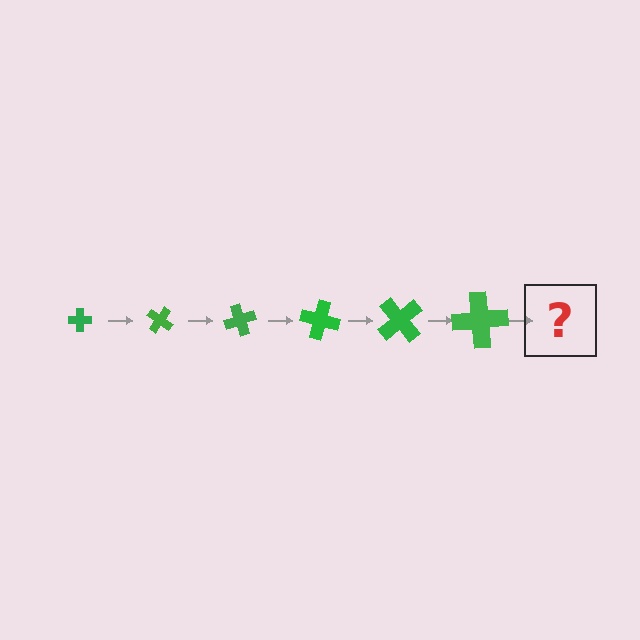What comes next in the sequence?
The next element should be a cross, larger than the previous one and rotated 210 degrees from the start.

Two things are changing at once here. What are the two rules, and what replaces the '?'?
The two rules are that the cross grows larger each step and it rotates 35 degrees each step. The '?' should be a cross, larger than the previous one and rotated 210 degrees from the start.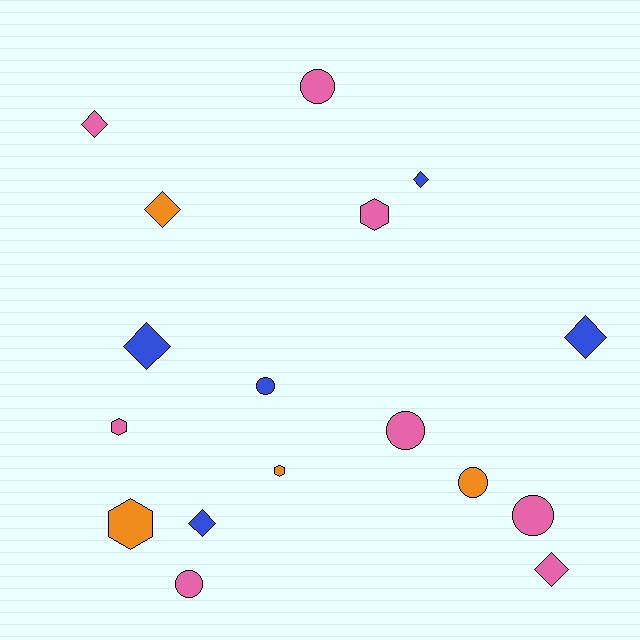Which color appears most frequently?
Pink, with 8 objects.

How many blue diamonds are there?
There are 4 blue diamonds.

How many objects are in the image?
There are 17 objects.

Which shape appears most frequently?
Diamond, with 7 objects.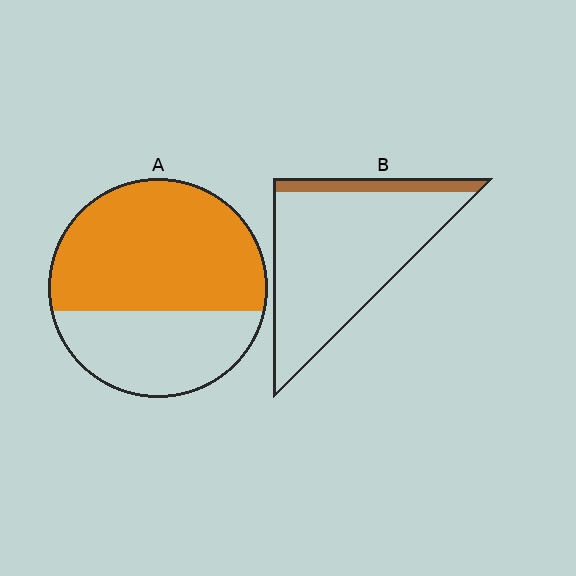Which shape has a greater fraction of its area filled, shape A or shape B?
Shape A.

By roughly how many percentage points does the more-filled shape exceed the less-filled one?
By roughly 50 percentage points (A over B).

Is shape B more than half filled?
No.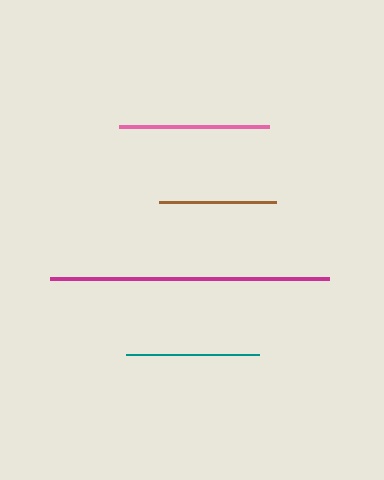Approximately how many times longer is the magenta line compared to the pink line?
The magenta line is approximately 1.9 times the length of the pink line.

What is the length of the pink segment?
The pink segment is approximately 150 pixels long.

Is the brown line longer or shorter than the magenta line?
The magenta line is longer than the brown line.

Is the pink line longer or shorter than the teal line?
The pink line is longer than the teal line.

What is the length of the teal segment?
The teal segment is approximately 133 pixels long.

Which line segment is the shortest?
The brown line is the shortest at approximately 117 pixels.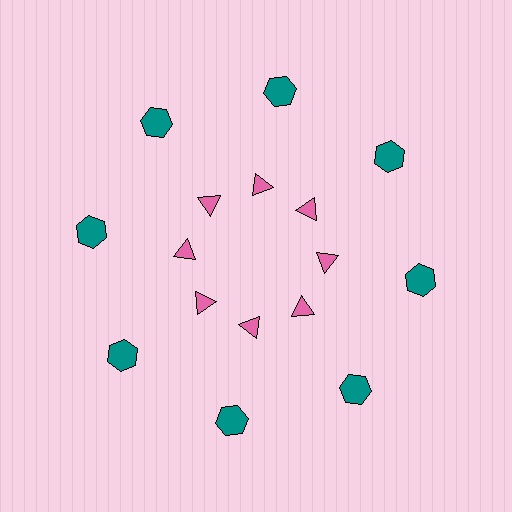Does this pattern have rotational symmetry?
Yes, this pattern has 8-fold rotational symmetry. It looks the same after rotating 45 degrees around the center.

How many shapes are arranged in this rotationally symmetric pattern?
There are 16 shapes, arranged in 8 groups of 2.